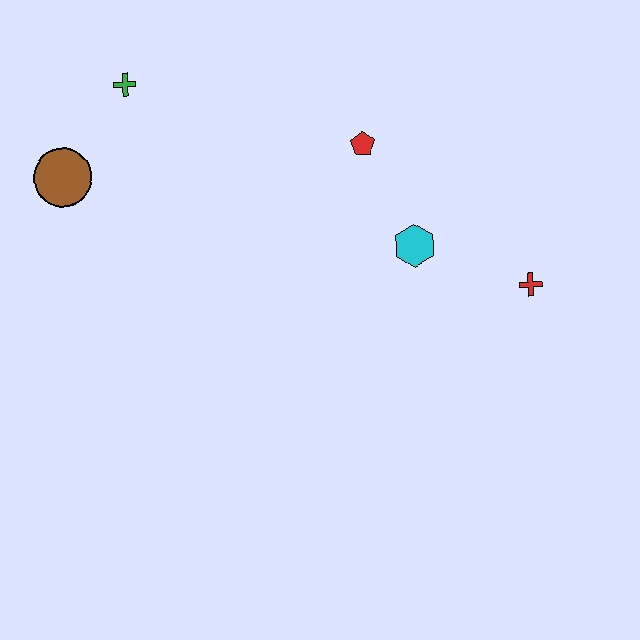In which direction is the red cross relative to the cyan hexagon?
The red cross is to the right of the cyan hexagon.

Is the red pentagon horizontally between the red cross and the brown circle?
Yes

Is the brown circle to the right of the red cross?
No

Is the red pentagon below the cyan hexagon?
No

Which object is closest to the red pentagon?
The cyan hexagon is closest to the red pentagon.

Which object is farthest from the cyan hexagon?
The brown circle is farthest from the cyan hexagon.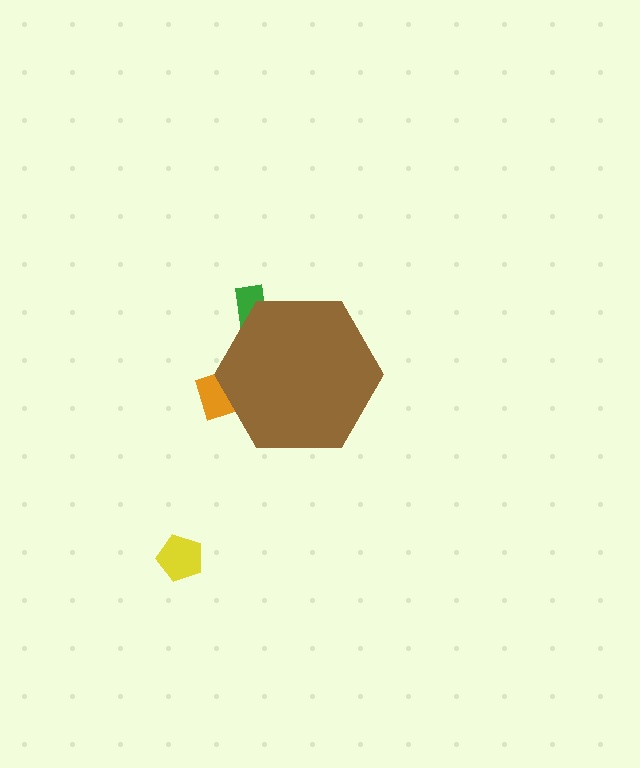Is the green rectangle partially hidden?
Yes, the green rectangle is partially hidden behind the brown hexagon.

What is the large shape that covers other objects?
A brown hexagon.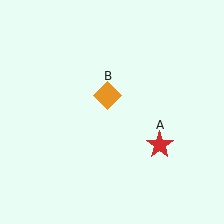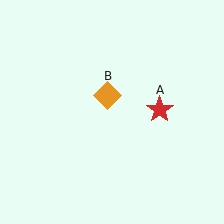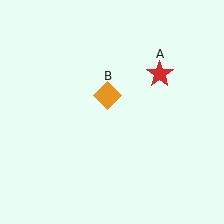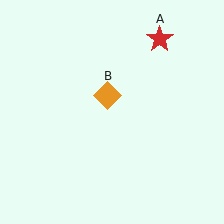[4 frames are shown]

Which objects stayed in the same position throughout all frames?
Orange diamond (object B) remained stationary.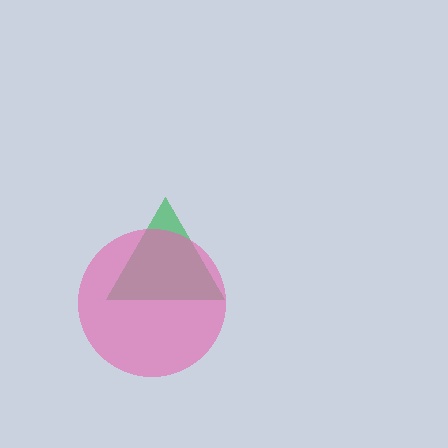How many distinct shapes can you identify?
There are 2 distinct shapes: a green triangle, a pink circle.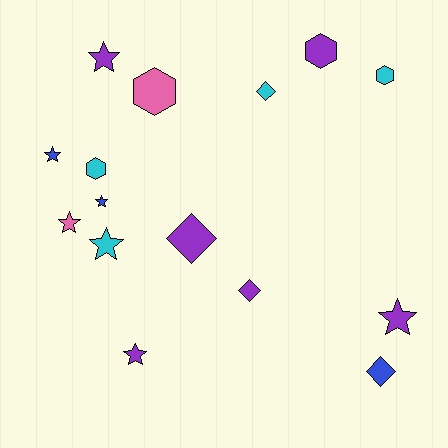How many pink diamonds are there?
There are no pink diamonds.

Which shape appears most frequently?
Star, with 7 objects.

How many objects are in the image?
There are 15 objects.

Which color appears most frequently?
Purple, with 6 objects.